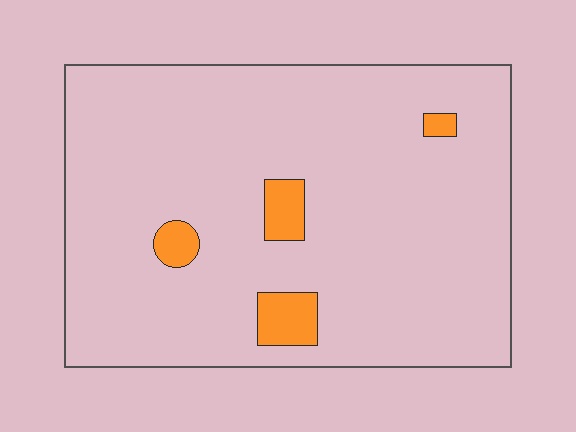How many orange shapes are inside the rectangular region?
4.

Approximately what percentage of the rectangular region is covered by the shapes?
Approximately 5%.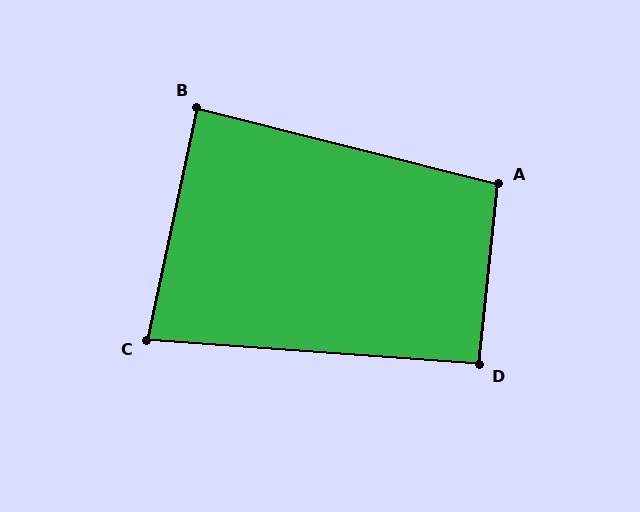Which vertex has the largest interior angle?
A, at approximately 98 degrees.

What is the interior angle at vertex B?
Approximately 88 degrees (approximately right).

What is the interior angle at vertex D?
Approximately 92 degrees (approximately right).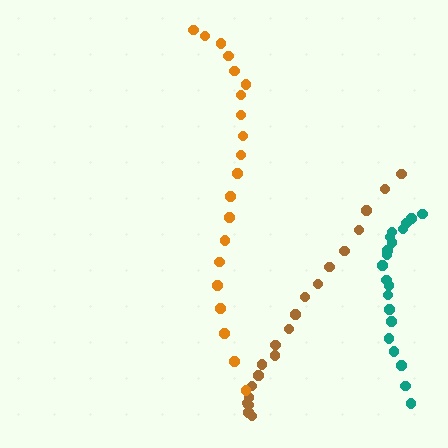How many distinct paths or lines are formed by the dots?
There are 3 distinct paths.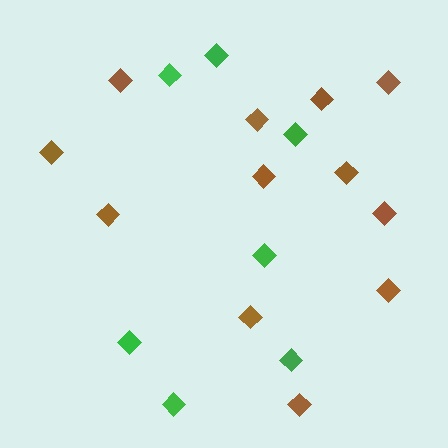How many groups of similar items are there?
There are 2 groups: one group of brown diamonds (12) and one group of green diamonds (7).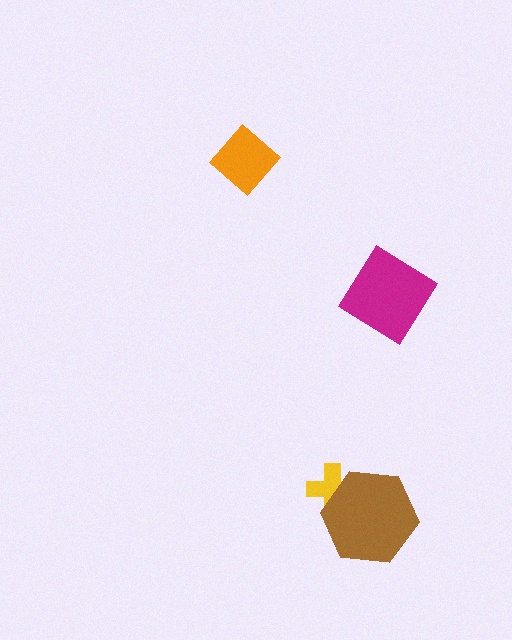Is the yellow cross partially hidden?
Yes, it is partially covered by another shape.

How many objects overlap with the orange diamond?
0 objects overlap with the orange diamond.